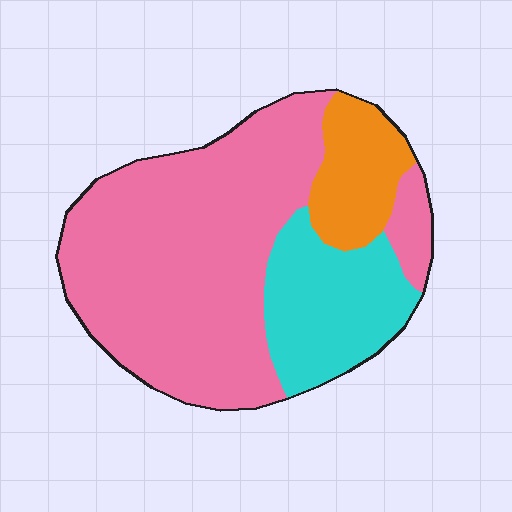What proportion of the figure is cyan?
Cyan takes up about one fifth (1/5) of the figure.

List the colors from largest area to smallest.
From largest to smallest: pink, cyan, orange.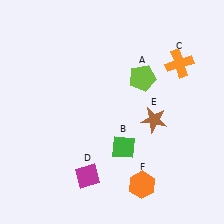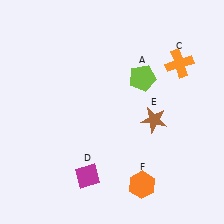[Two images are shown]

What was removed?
The green diamond (B) was removed in Image 2.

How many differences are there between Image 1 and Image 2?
There is 1 difference between the two images.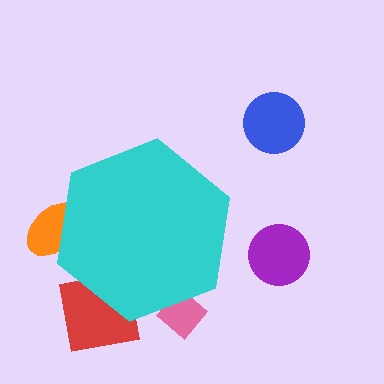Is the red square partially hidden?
Yes, the red square is partially hidden behind the cyan hexagon.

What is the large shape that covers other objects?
A cyan hexagon.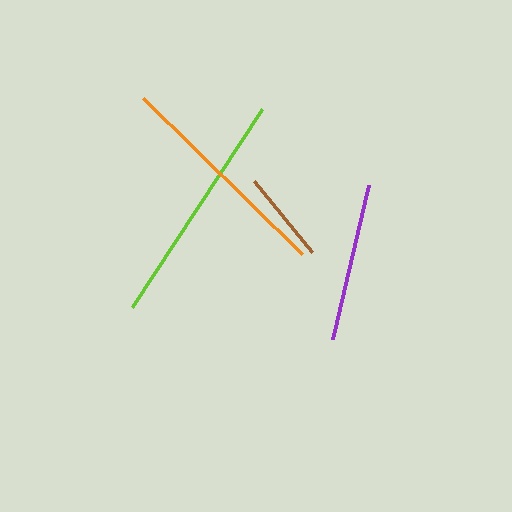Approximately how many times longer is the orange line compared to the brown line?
The orange line is approximately 2.4 times the length of the brown line.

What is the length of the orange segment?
The orange segment is approximately 222 pixels long.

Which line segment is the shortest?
The brown line is the shortest at approximately 92 pixels.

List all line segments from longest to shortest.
From longest to shortest: lime, orange, purple, brown.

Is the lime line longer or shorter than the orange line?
The lime line is longer than the orange line.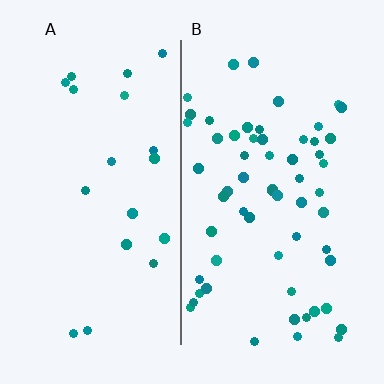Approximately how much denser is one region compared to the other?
Approximately 3.0× — region B over region A.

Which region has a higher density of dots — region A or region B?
B (the right).